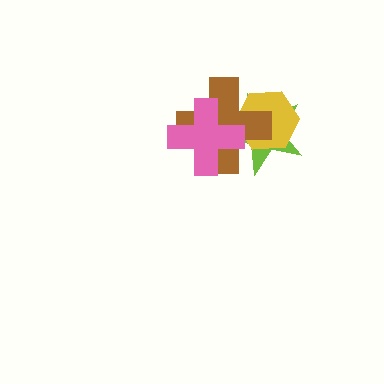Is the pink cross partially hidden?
No, no other shape covers it.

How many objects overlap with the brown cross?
3 objects overlap with the brown cross.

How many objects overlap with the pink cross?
3 objects overlap with the pink cross.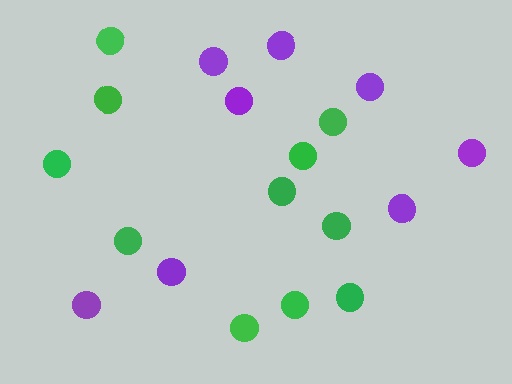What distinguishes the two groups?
There are 2 groups: one group of purple circles (8) and one group of green circles (11).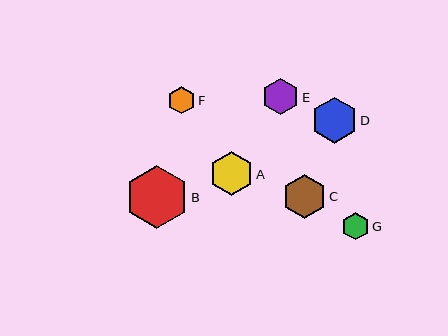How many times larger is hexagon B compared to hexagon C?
Hexagon B is approximately 1.5 times the size of hexagon C.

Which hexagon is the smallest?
Hexagon G is the smallest with a size of approximately 27 pixels.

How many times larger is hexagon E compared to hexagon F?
Hexagon E is approximately 1.3 times the size of hexagon F.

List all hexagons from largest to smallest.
From largest to smallest: B, D, A, C, E, F, G.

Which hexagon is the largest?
Hexagon B is the largest with a size of approximately 63 pixels.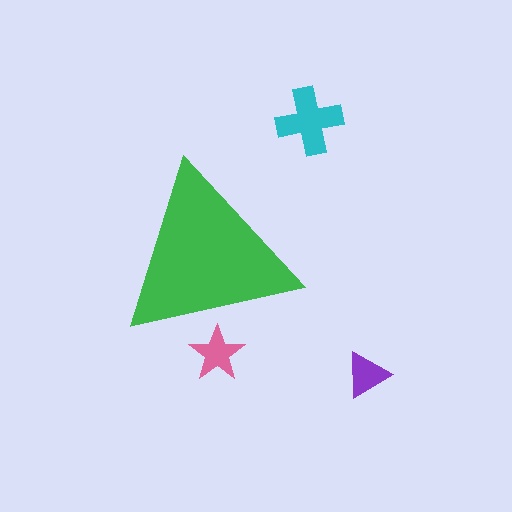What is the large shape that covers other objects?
A green triangle.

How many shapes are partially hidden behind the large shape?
1 shape is partially hidden.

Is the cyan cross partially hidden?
No, the cyan cross is fully visible.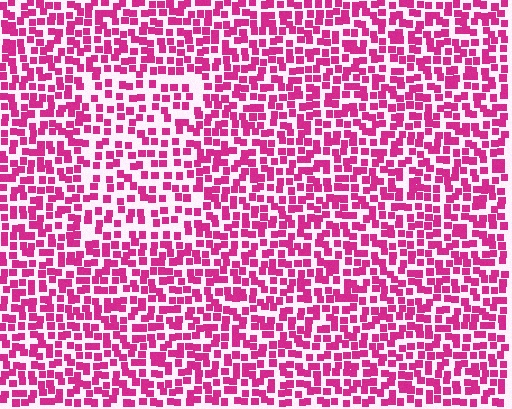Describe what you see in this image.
The image contains small magenta elements arranged at two different densities. A rectangle-shaped region is visible where the elements are less densely packed than the surrounding area.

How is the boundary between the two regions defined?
The boundary is defined by a change in element density (approximately 1.5x ratio). All elements are the same color, size, and shape.